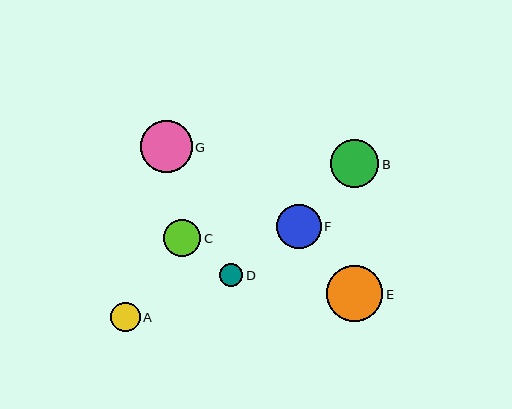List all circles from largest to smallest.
From largest to smallest: E, G, B, F, C, A, D.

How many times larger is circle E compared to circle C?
Circle E is approximately 1.5 times the size of circle C.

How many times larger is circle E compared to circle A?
Circle E is approximately 1.9 times the size of circle A.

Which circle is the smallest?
Circle D is the smallest with a size of approximately 23 pixels.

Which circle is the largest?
Circle E is the largest with a size of approximately 56 pixels.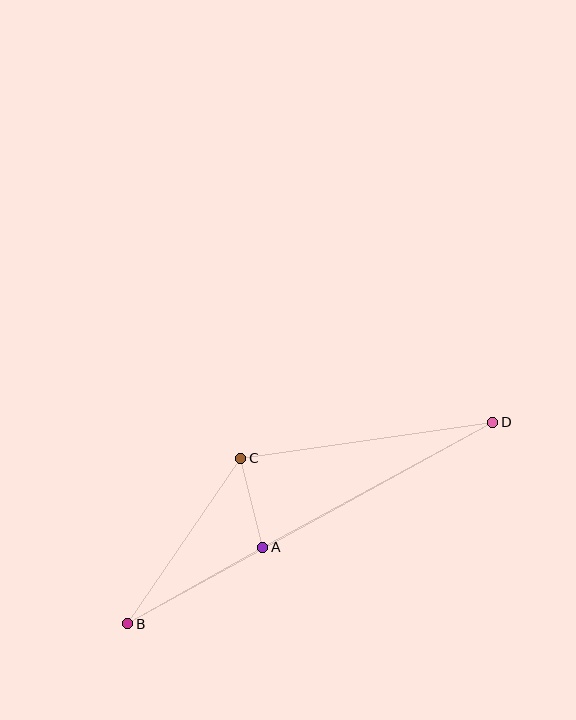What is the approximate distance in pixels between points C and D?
The distance between C and D is approximately 254 pixels.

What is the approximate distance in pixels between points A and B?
The distance between A and B is approximately 155 pixels.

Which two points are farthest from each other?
Points B and D are farthest from each other.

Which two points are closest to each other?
Points A and C are closest to each other.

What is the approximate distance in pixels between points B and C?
The distance between B and C is approximately 200 pixels.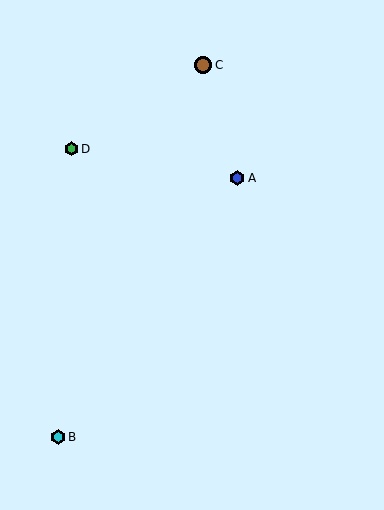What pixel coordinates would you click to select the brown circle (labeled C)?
Click at (203, 65) to select the brown circle C.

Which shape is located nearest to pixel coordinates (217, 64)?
The brown circle (labeled C) at (203, 65) is nearest to that location.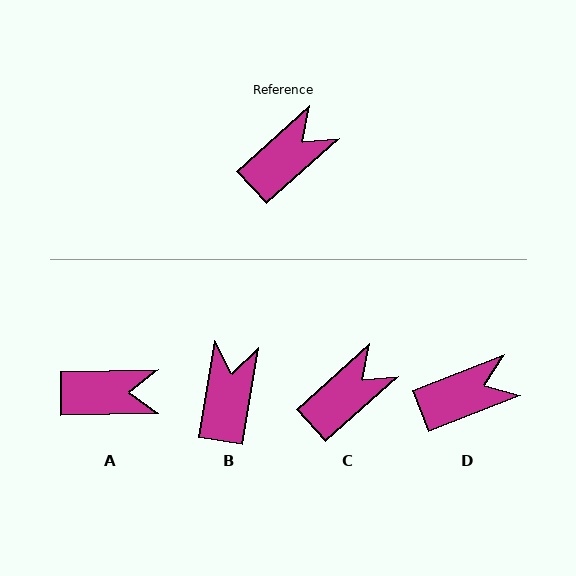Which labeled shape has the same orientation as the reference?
C.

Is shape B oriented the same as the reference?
No, it is off by about 39 degrees.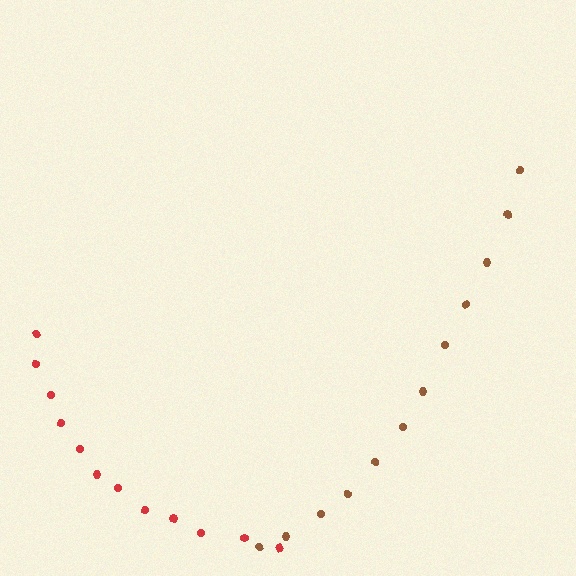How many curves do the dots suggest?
There are 2 distinct paths.